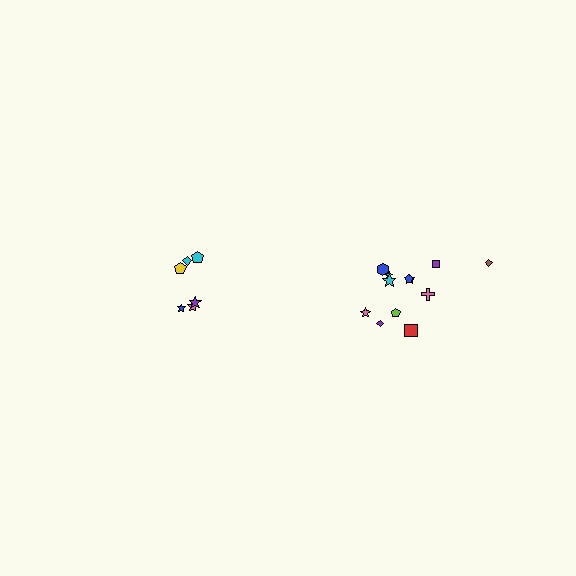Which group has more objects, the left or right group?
The right group.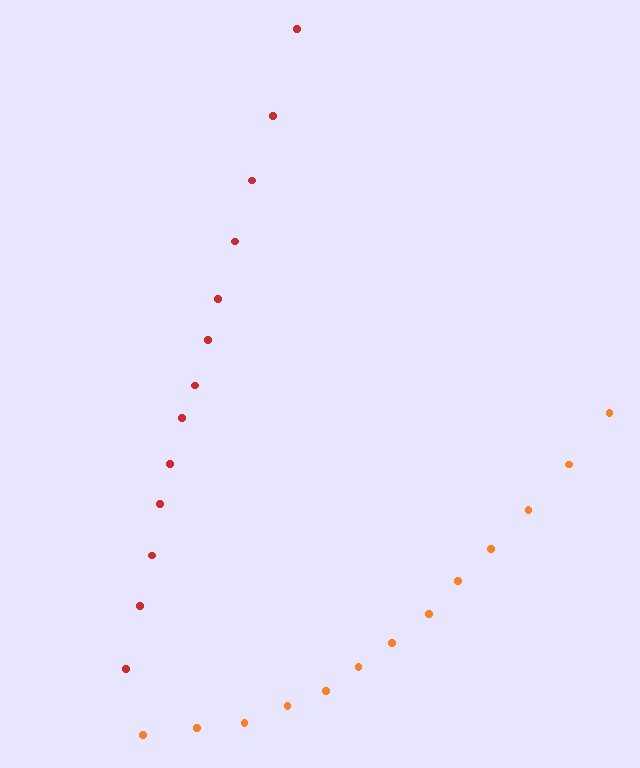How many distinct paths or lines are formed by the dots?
There are 2 distinct paths.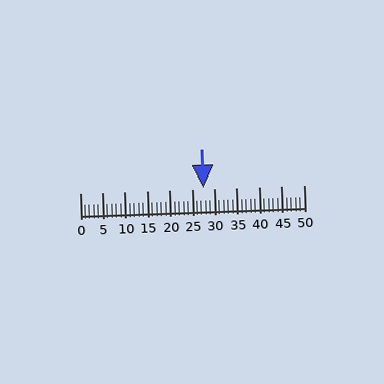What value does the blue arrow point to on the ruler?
The blue arrow points to approximately 28.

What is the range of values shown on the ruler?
The ruler shows values from 0 to 50.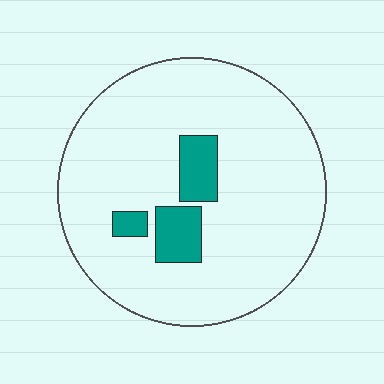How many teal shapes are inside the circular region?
3.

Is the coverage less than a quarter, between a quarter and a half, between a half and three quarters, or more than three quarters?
Less than a quarter.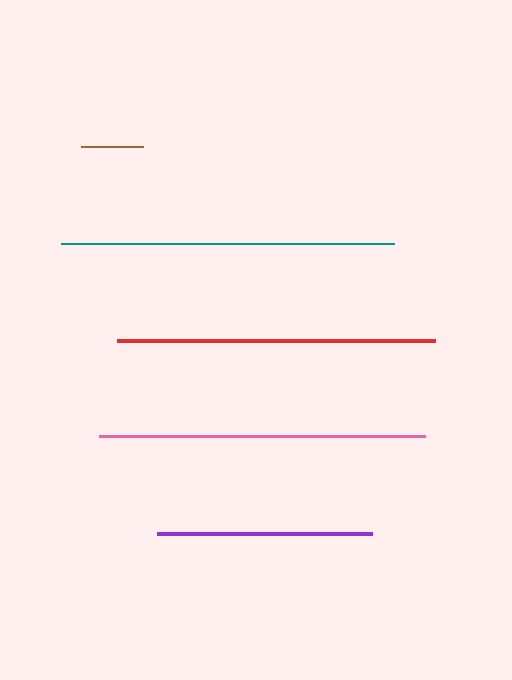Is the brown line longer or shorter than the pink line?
The pink line is longer than the brown line.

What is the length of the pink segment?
The pink segment is approximately 326 pixels long.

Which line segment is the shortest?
The brown line is the shortest at approximately 62 pixels.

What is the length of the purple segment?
The purple segment is approximately 215 pixels long.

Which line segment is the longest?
The teal line is the longest at approximately 333 pixels.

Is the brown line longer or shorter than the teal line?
The teal line is longer than the brown line.